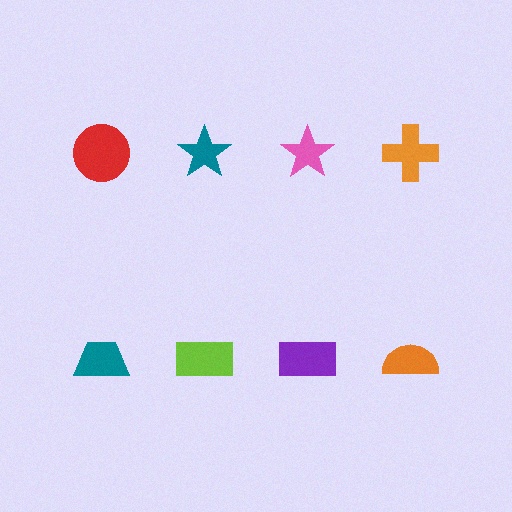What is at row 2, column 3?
A purple rectangle.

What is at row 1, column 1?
A red circle.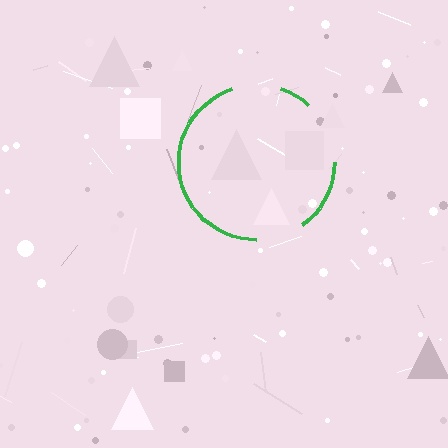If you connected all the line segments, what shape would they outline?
They would outline a circle.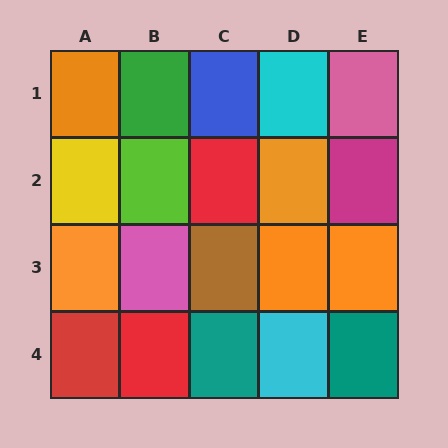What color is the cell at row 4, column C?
Teal.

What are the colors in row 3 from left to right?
Orange, pink, brown, orange, orange.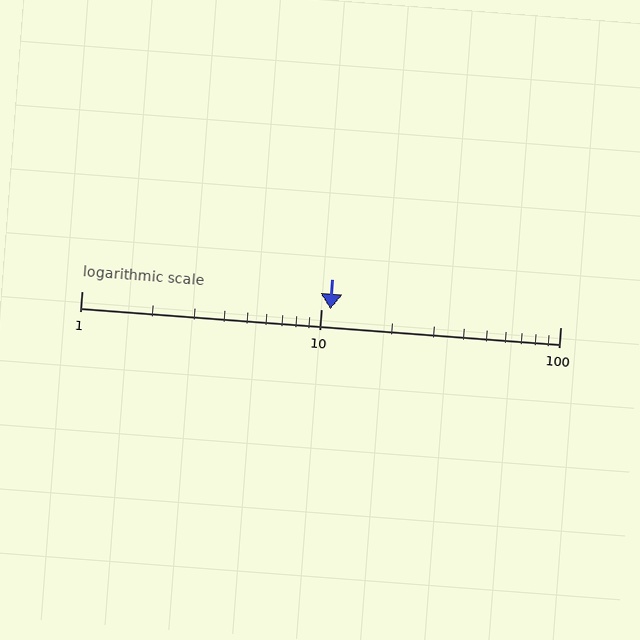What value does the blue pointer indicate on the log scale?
The pointer indicates approximately 11.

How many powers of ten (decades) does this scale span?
The scale spans 2 decades, from 1 to 100.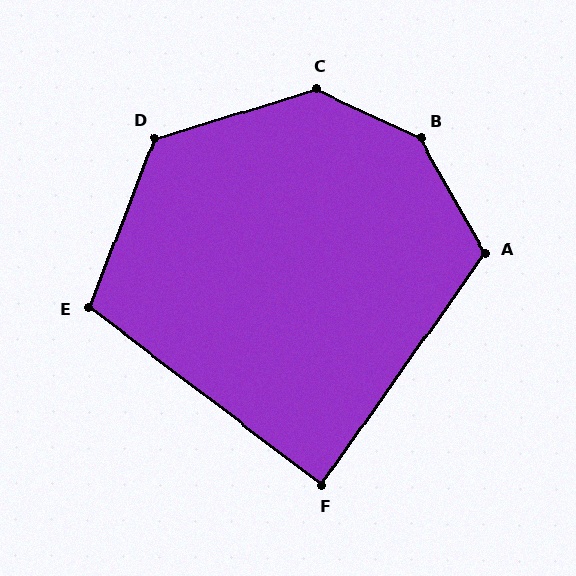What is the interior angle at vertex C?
Approximately 138 degrees (obtuse).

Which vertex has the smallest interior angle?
F, at approximately 88 degrees.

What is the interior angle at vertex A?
Approximately 116 degrees (obtuse).